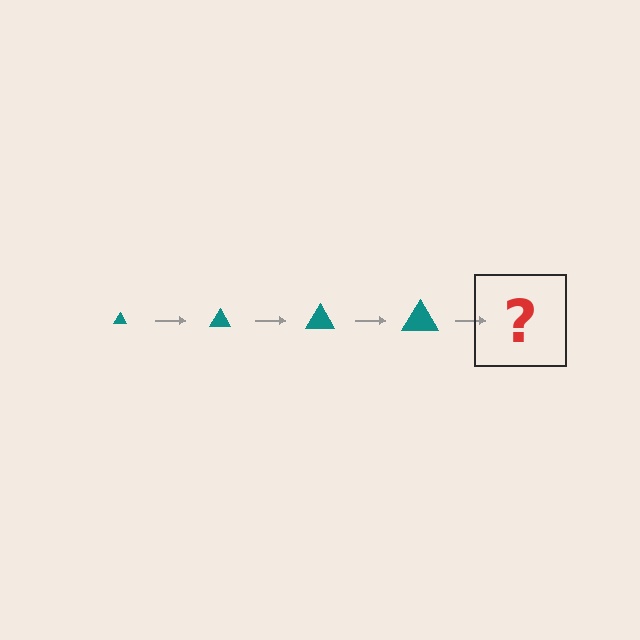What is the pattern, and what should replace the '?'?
The pattern is that the triangle gets progressively larger each step. The '?' should be a teal triangle, larger than the previous one.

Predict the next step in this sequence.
The next step is a teal triangle, larger than the previous one.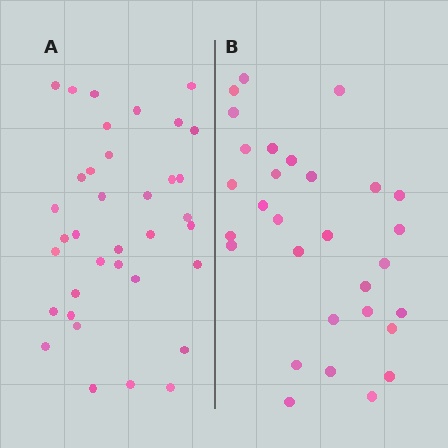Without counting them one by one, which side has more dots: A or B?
Region A (the left region) has more dots.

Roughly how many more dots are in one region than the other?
Region A has about 6 more dots than region B.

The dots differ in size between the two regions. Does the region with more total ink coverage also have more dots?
No. Region B has more total ink coverage because its dots are larger, but region A actually contains more individual dots. Total area can be misleading — the number of items is what matters here.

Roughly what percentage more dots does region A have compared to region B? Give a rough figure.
About 20% more.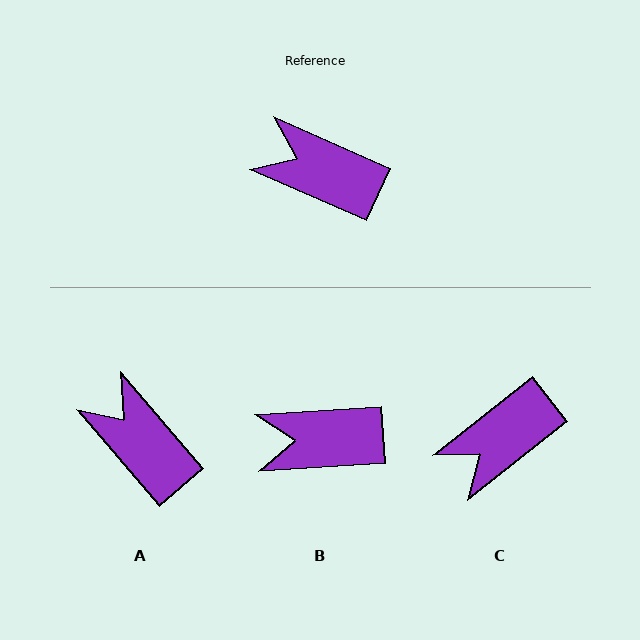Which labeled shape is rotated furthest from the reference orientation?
C, about 62 degrees away.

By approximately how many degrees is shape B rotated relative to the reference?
Approximately 27 degrees counter-clockwise.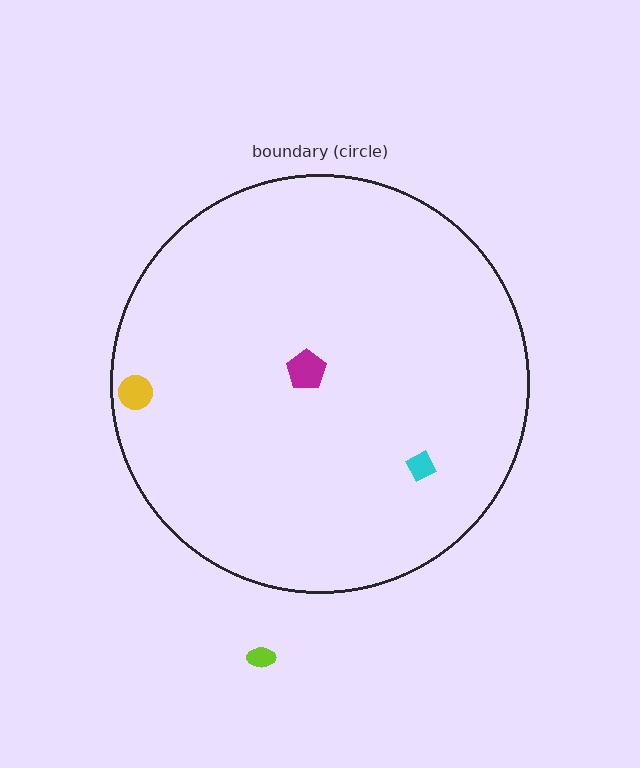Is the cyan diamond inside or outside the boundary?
Inside.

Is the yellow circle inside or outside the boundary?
Inside.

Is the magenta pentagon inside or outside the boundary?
Inside.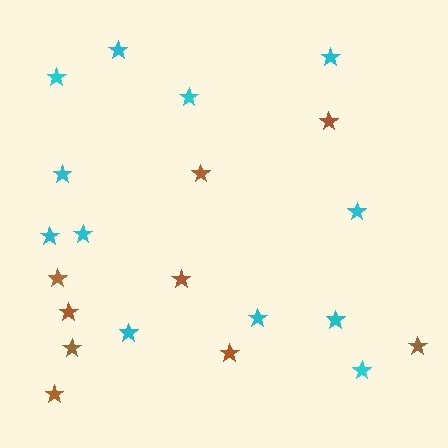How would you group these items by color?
There are 2 groups: one group of brown stars (9) and one group of cyan stars (12).